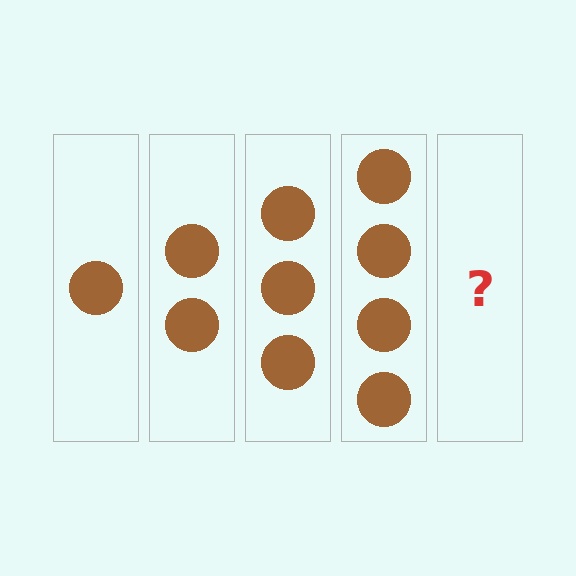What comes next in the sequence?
The next element should be 5 circles.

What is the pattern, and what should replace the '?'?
The pattern is that each step adds one more circle. The '?' should be 5 circles.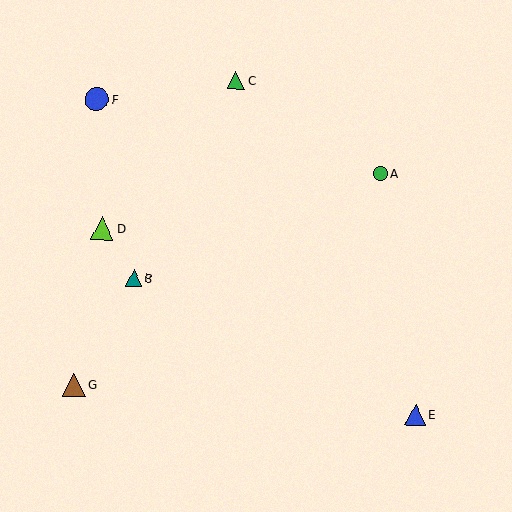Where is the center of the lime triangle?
The center of the lime triangle is at (102, 229).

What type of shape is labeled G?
Shape G is a brown triangle.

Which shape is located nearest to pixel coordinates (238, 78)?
The green triangle (labeled C) at (236, 80) is nearest to that location.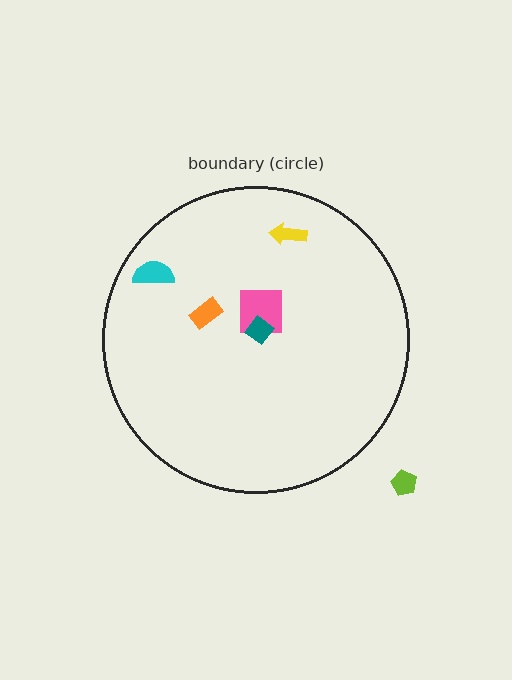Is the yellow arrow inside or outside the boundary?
Inside.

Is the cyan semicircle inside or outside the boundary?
Inside.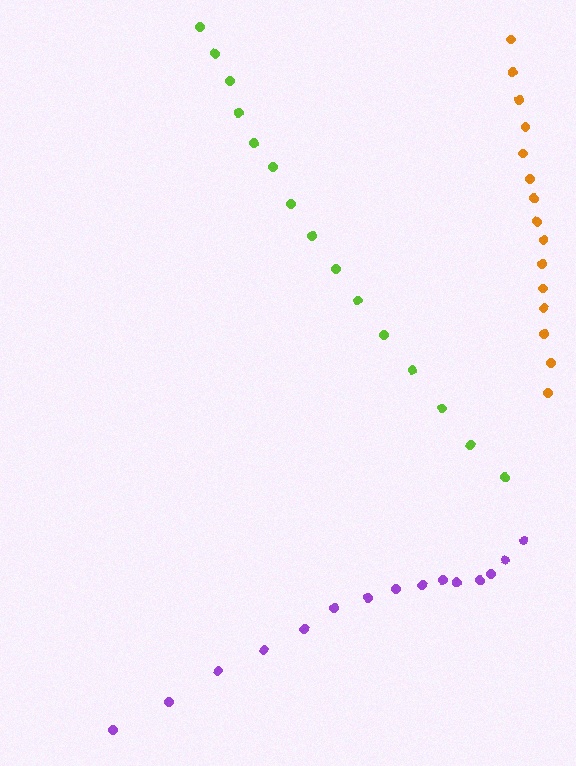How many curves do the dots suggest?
There are 3 distinct paths.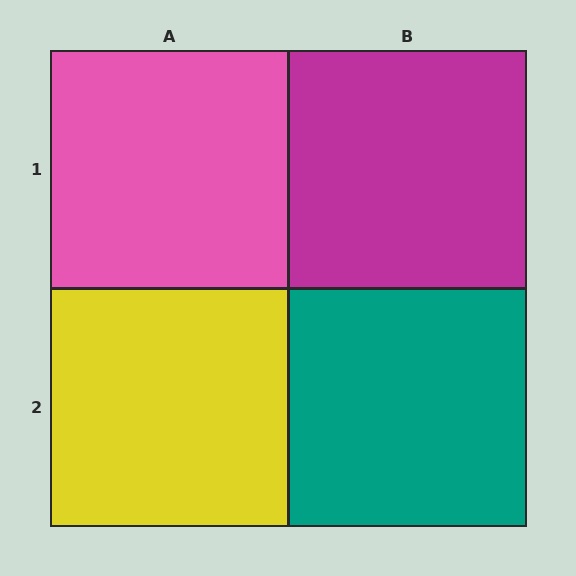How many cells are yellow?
1 cell is yellow.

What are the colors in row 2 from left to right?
Yellow, teal.